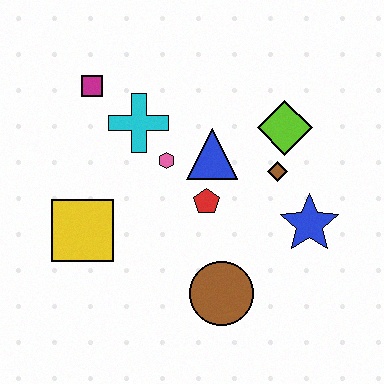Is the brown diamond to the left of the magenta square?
No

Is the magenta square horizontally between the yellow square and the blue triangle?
Yes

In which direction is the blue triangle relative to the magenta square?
The blue triangle is to the right of the magenta square.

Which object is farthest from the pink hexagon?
The blue star is farthest from the pink hexagon.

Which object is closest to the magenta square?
The cyan cross is closest to the magenta square.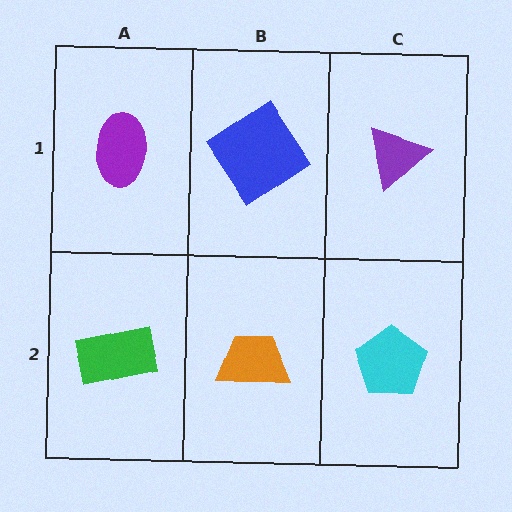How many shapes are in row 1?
3 shapes.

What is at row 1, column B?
A blue diamond.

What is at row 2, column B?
An orange trapezoid.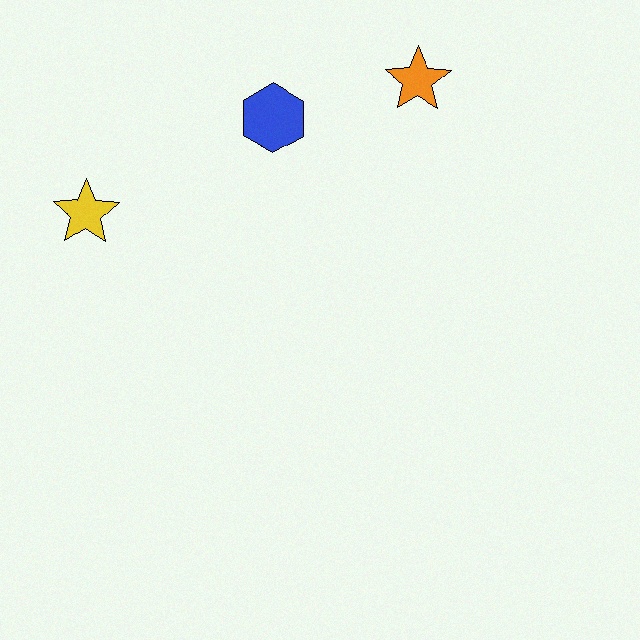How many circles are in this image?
There are no circles.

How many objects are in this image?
There are 3 objects.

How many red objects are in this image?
There are no red objects.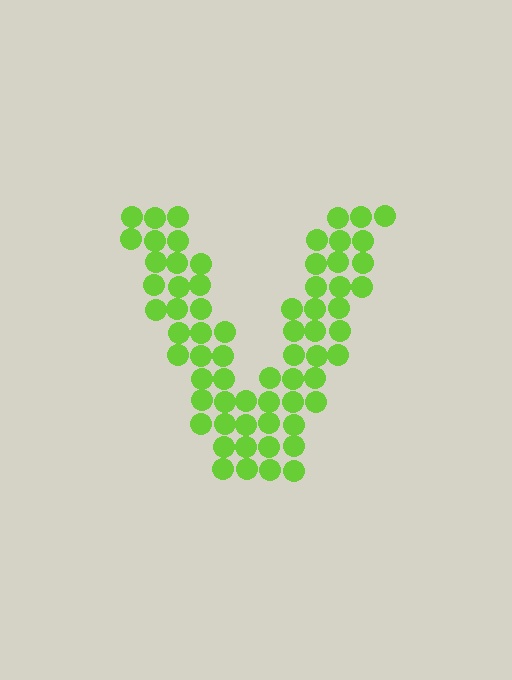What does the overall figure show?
The overall figure shows the letter V.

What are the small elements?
The small elements are circles.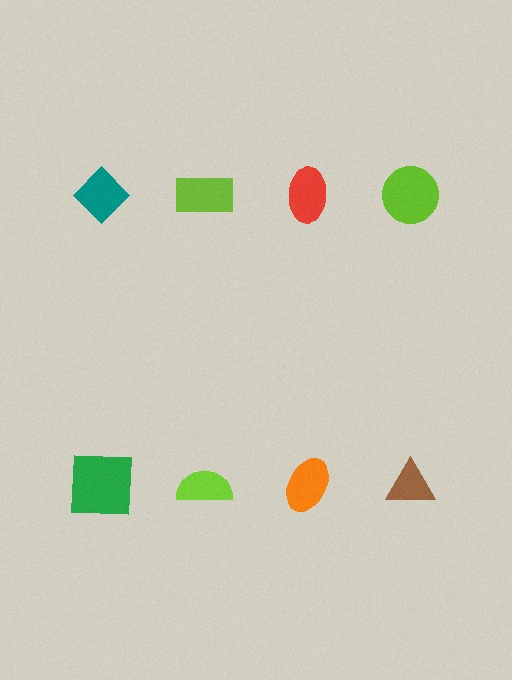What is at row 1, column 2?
A lime rectangle.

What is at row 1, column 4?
A lime circle.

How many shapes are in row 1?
4 shapes.